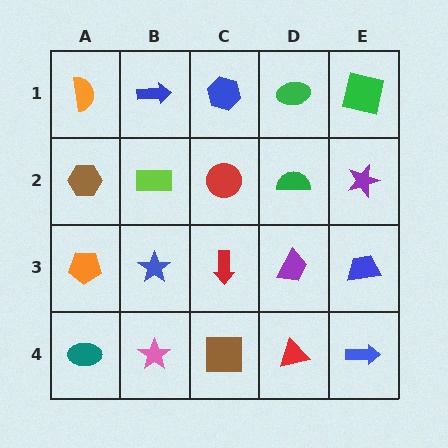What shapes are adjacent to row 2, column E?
A green square (row 1, column E), a blue trapezoid (row 3, column E), a green semicircle (row 2, column D).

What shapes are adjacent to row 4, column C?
A red arrow (row 3, column C), a pink star (row 4, column B), a red triangle (row 4, column D).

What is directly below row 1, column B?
A lime rectangle.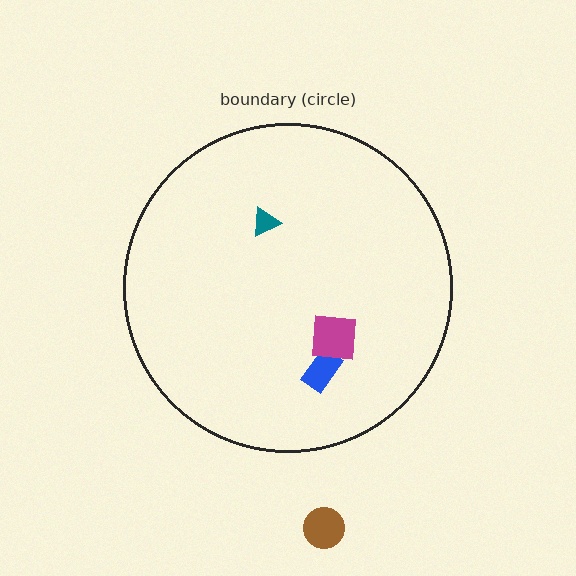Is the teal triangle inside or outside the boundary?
Inside.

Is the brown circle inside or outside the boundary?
Outside.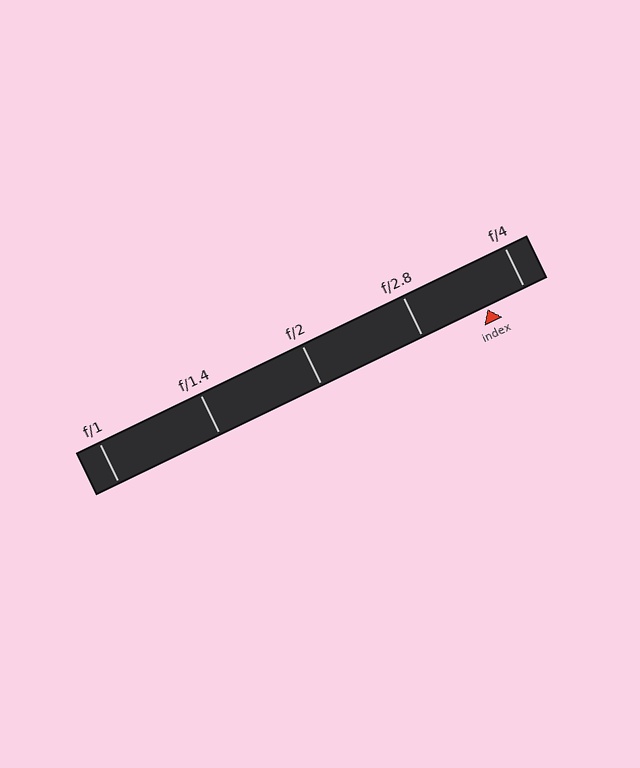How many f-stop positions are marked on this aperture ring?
There are 5 f-stop positions marked.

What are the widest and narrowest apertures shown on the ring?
The widest aperture shown is f/1 and the narrowest is f/4.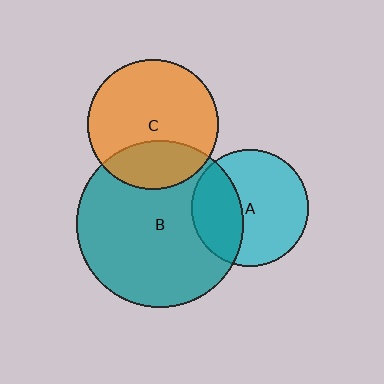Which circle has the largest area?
Circle B (teal).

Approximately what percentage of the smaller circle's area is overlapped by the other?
Approximately 30%.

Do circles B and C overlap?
Yes.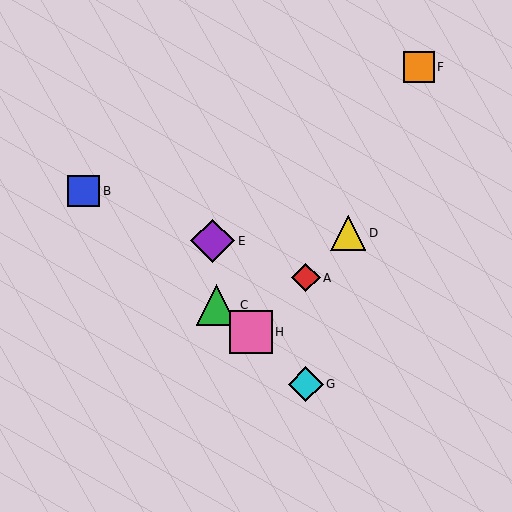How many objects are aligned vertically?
2 objects (A, G) are aligned vertically.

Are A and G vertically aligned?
Yes, both are at x≈306.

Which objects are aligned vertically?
Objects A, G are aligned vertically.